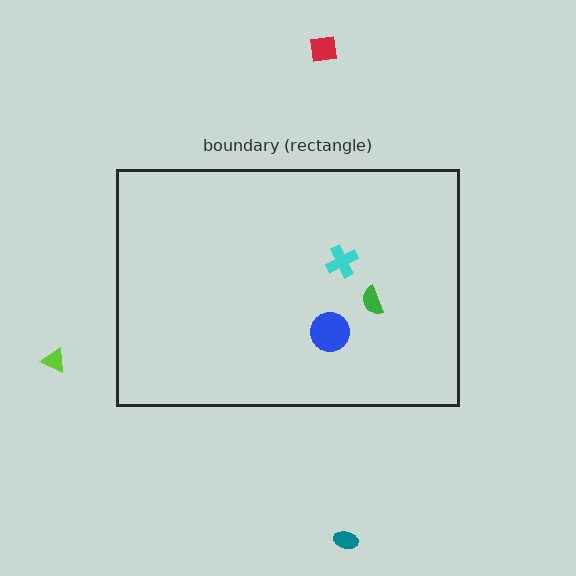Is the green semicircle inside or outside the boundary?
Inside.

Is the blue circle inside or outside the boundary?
Inside.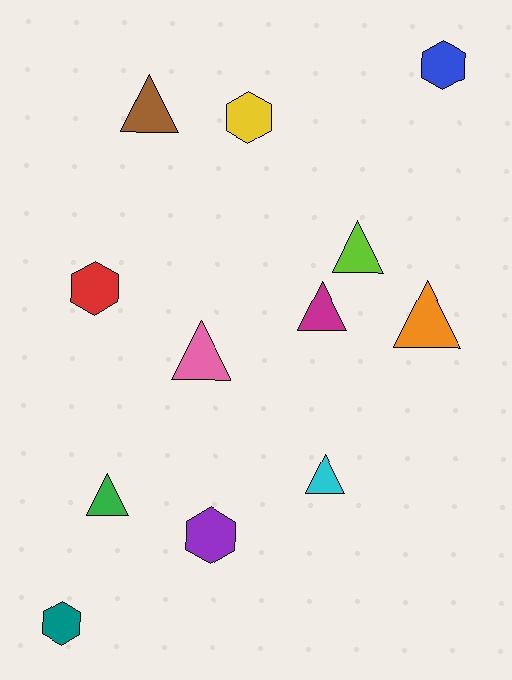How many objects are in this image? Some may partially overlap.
There are 12 objects.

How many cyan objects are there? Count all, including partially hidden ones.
There is 1 cyan object.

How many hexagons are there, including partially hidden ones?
There are 5 hexagons.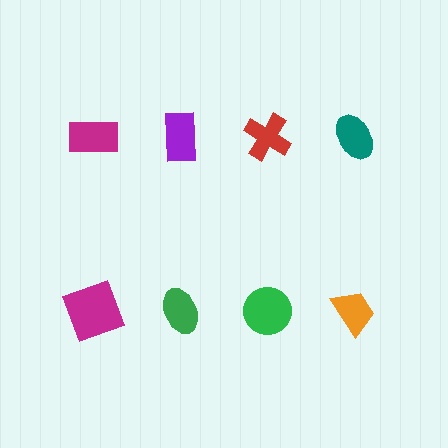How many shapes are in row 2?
4 shapes.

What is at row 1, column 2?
A purple rectangle.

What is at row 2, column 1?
A magenta square.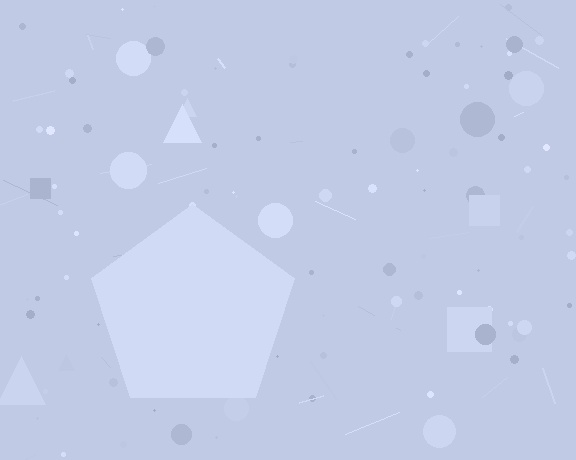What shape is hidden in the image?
A pentagon is hidden in the image.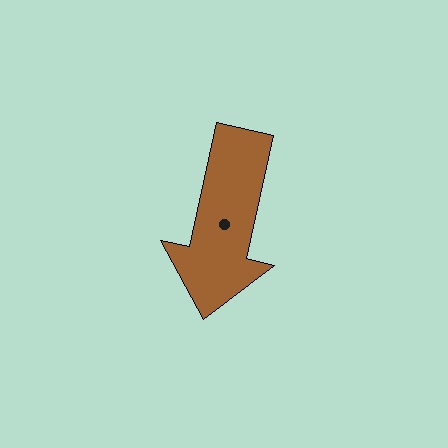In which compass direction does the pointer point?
South.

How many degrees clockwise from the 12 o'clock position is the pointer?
Approximately 192 degrees.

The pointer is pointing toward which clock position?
Roughly 6 o'clock.